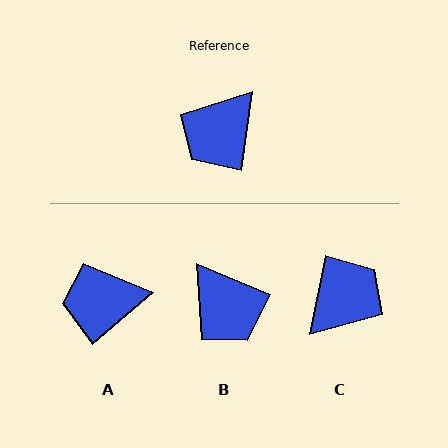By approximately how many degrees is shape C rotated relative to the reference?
Approximately 177 degrees counter-clockwise.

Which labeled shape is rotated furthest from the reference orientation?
C, about 177 degrees away.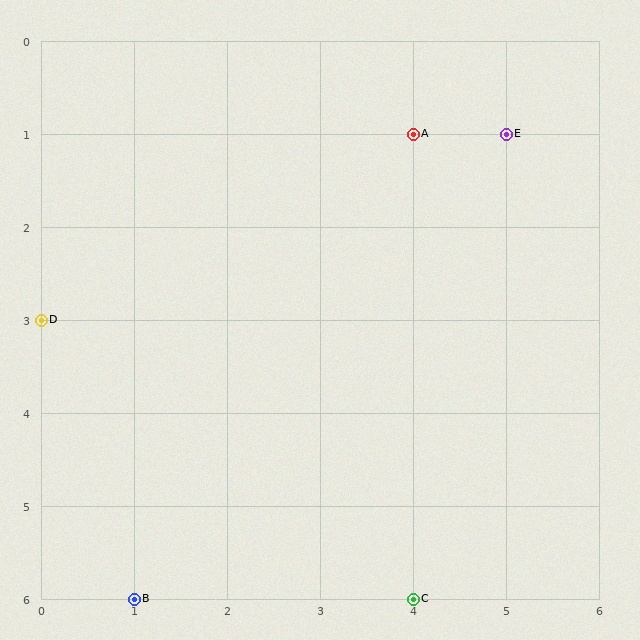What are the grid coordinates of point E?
Point E is at grid coordinates (5, 1).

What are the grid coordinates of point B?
Point B is at grid coordinates (1, 6).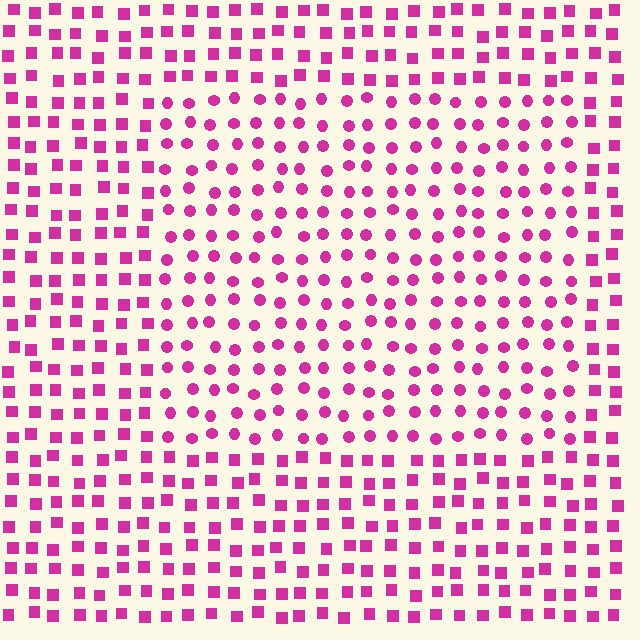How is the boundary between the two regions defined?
The boundary is defined by a change in element shape: circles inside vs. squares outside. All elements share the same color and spacing.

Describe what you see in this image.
The image is filled with small magenta elements arranged in a uniform grid. A rectangle-shaped region contains circles, while the surrounding area contains squares. The boundary is defined purely by the change in element shape.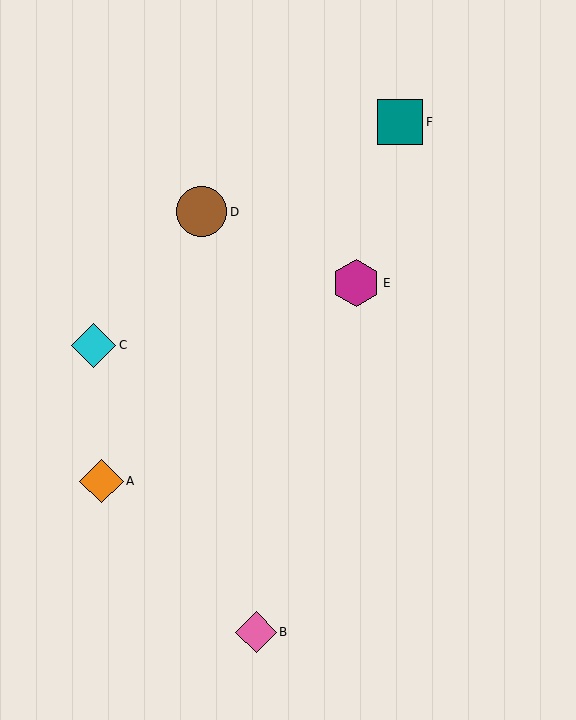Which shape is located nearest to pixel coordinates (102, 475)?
The orange diamond (labeled A) at (102, 481) is nearest to that location.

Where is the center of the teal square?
The center of the teal square is at (400, 122).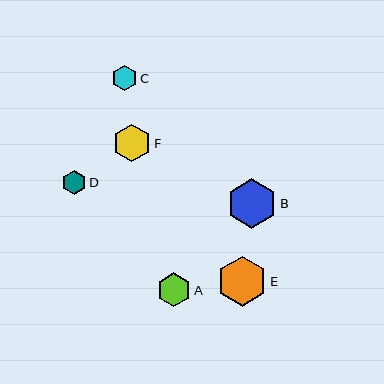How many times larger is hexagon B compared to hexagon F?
Hexagon B is approximately 1.3 times the size of hexagon F.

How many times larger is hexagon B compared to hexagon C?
Hexagon B is approximately 2.0 times the size of hexagon C.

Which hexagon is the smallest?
Hexagon D is the smallest with a size of approximately 24 pixels.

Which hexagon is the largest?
Hexagon E is the largest with a size of approximately 50 pixels.